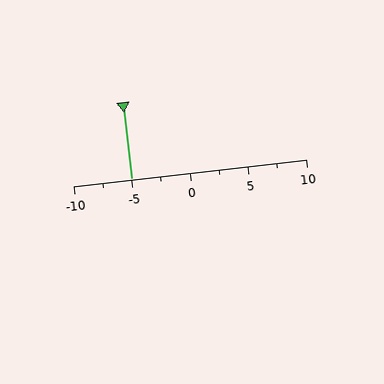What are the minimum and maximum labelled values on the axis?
The axis runs from -10 to 10.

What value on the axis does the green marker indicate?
The marker indicates approximately -5.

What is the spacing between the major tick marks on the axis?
The major ticks are spaced 5 apart.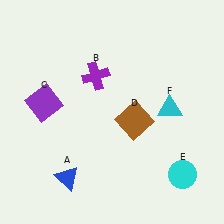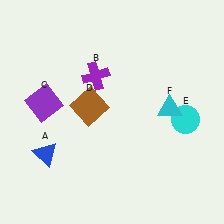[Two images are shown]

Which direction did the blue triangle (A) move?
The blue triangle (A) moved up.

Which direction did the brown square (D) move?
The brown square (D) moved left.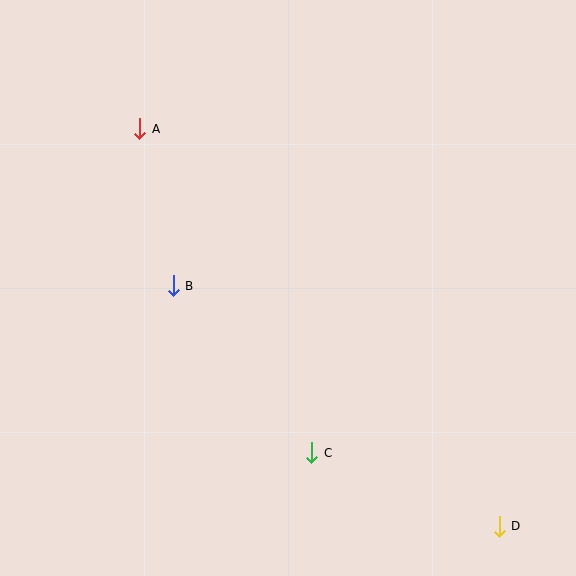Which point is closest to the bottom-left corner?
Point C is closest to the bottom-left corner.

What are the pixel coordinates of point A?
Point A is at (140, 129).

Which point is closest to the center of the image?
Point B at (173, 286) is closest to the center.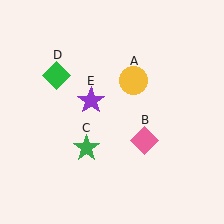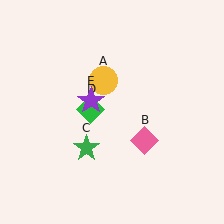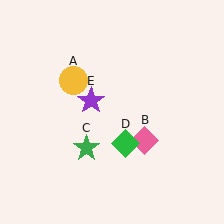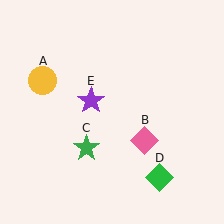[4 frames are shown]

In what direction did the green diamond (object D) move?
The green diamond (object D) moved down and to the right.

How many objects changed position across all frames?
2 objects changed position: yellow circle (object A), green diamond (object D).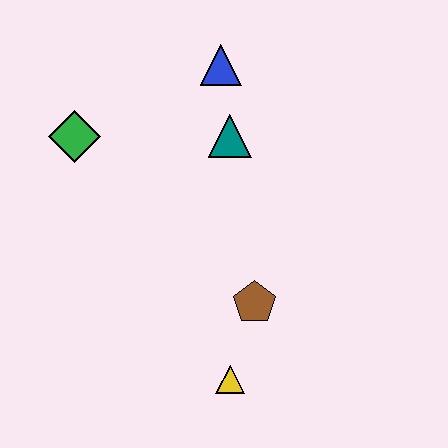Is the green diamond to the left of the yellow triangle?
Yes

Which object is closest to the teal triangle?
The blue triangle is closest to the teal triangle.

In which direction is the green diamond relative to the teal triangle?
The green diamond is to the left of the teal triangle.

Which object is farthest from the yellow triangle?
The blue triangle is farthest from the yellow triangle.